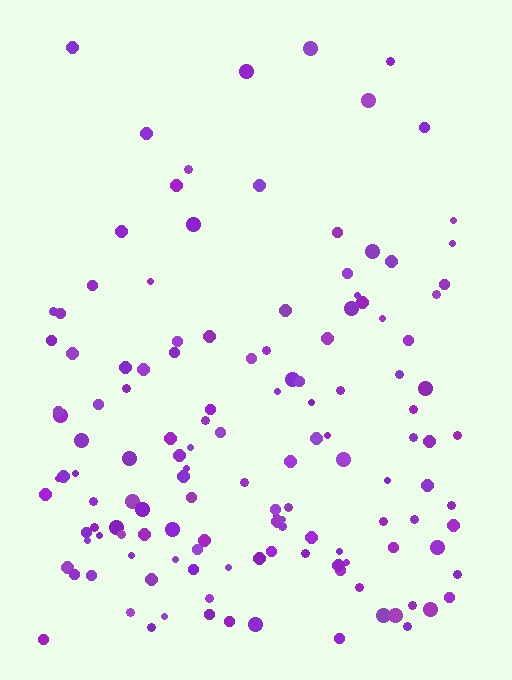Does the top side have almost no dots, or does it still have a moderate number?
Still a moderate number, just noticeably fewer than the bottom.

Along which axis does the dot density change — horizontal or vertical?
Vertical.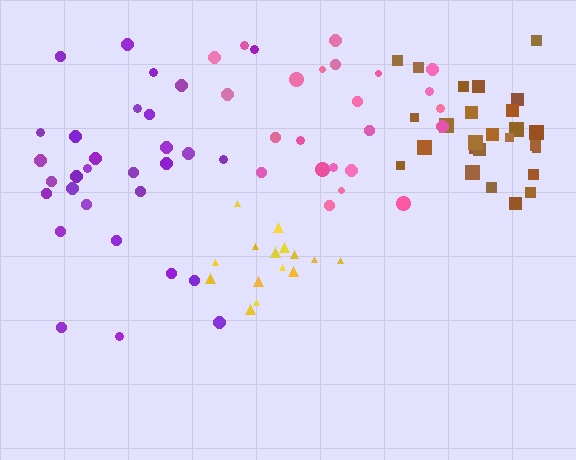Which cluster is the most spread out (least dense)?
Pink.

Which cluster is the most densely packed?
Yellow.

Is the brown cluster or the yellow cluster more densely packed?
Yellow.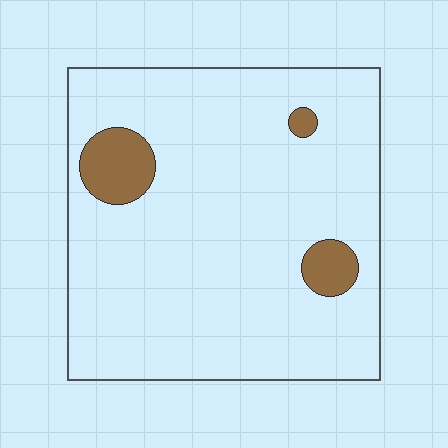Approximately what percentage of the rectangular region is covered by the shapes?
Approximately 10%.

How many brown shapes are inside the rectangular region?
3.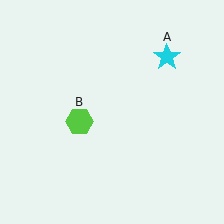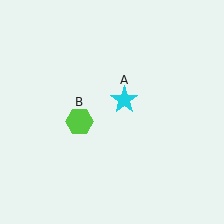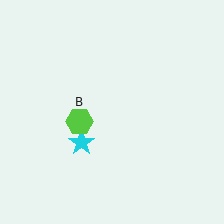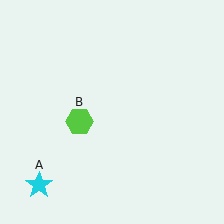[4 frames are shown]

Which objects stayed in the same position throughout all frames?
Lime hexagon (object B) remained stationary.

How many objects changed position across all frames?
1 object changed position: cyan star (object A).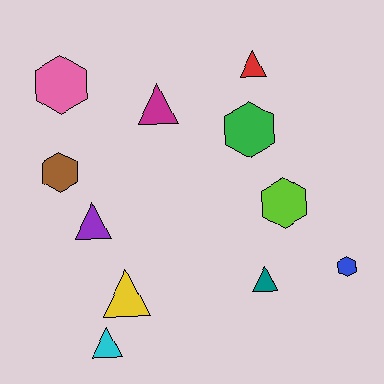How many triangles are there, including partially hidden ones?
There are 6 triangles.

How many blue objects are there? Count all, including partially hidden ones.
There is 1 blue object.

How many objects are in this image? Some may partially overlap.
There are 11 objects.